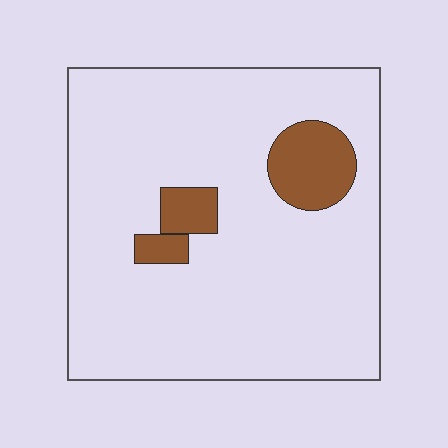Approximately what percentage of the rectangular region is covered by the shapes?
Approximately 10%.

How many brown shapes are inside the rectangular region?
3.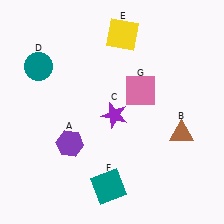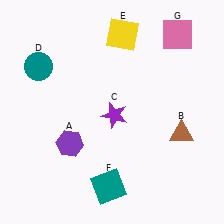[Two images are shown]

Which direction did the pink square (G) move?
The pink square (G) moved up.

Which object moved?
The pink square (G) moved up.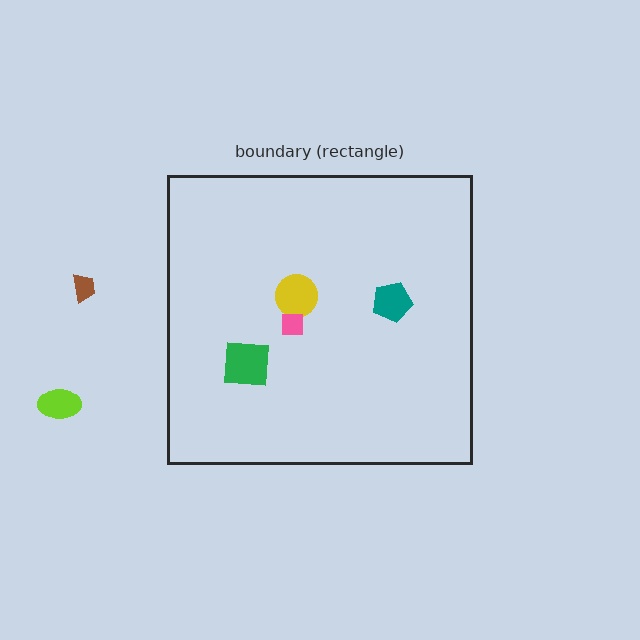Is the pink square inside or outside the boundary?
Inside.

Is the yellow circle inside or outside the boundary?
Inside.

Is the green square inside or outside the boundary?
Inside.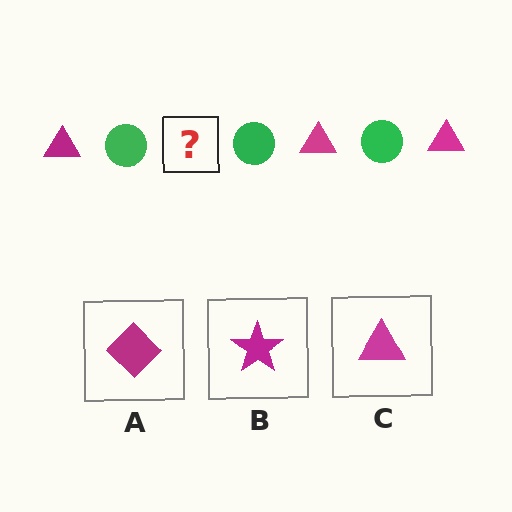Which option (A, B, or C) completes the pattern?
C.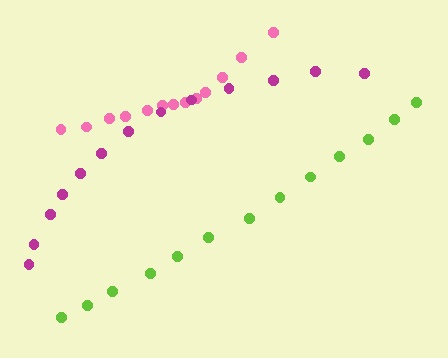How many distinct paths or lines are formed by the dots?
There are 3 distinct paths.